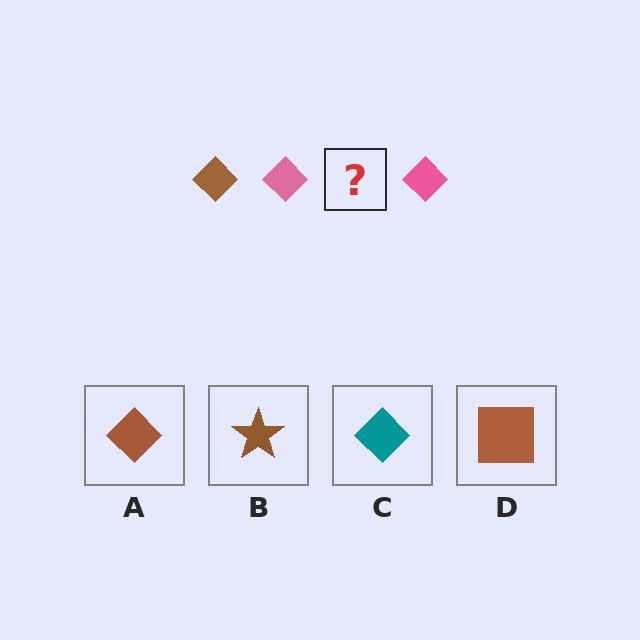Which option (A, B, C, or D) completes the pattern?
A.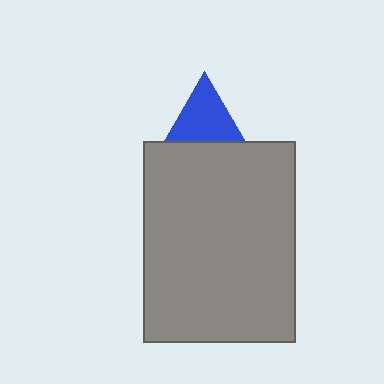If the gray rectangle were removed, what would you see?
You would see the complete blue triangle.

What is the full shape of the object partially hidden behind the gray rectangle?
The partially hidden object is a blue triangle.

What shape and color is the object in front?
The object in front is a gray rectangle.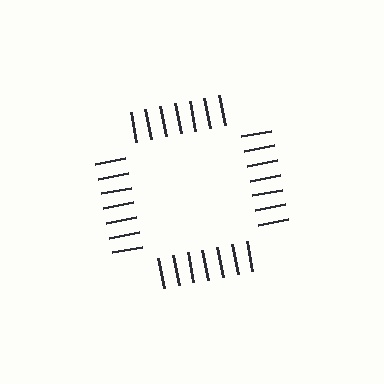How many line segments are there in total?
28 — 7 along each of the 4 edges.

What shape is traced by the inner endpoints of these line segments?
An illusory square — the line segments terminate on its edges but no continuous stroke is drawn.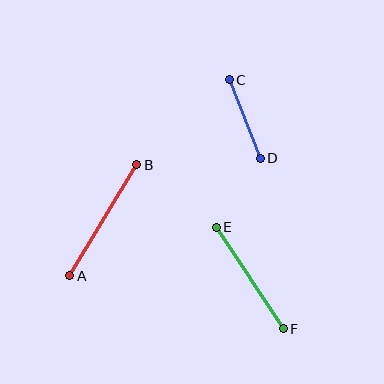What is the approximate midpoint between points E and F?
The midpoint is at approximately (250, 278) pixels.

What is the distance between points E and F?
The distance is approximately 121 pixels.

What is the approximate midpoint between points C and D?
The midpoint is at approximately (245, 119) pixels.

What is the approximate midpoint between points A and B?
The midpoint is at approximately (103, 220) pixels.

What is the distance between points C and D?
The distance is approximately 84 pixels.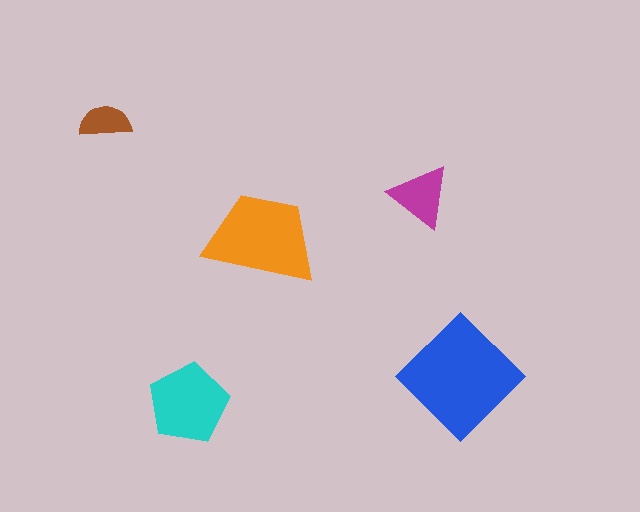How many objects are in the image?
There are 5 objects in the image.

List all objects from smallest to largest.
The brown semicircle, the magenta triangle, the cyan pentagon, the orange trapezoid, the blue diamond.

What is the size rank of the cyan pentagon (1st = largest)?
3rd.